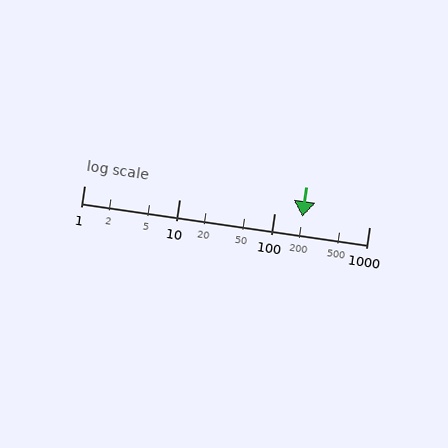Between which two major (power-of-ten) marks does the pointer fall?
The pointer is between 100 and 1000.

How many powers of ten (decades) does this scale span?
The scale spans 3 decades, from 1 to 1000.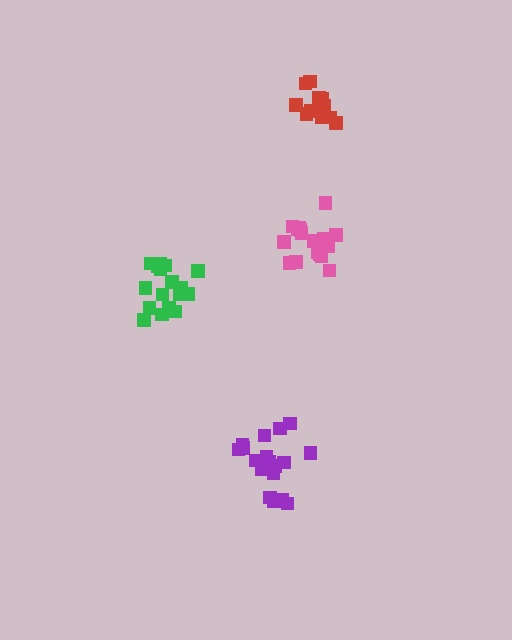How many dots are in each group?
Group 1: 17 dots, Group 2: 18 dots, Group 3: 18 dots, Group 4: 12 dots (65 total).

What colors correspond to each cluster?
The clusters are colored: green, purple, pink, red.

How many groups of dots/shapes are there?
There are 4 groups.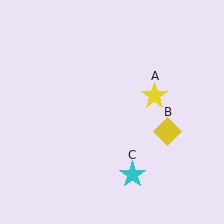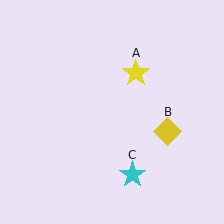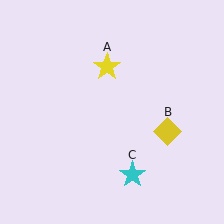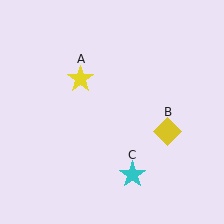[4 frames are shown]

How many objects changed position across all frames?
1 object changed position: yellow star (object A).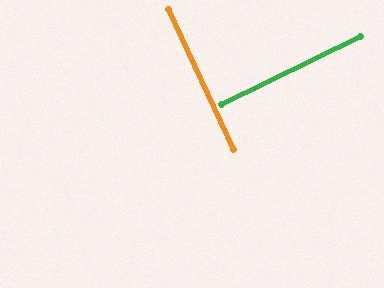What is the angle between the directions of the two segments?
Approximately 89 degrees.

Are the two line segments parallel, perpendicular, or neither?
Perpendicular — they meet at approximately 89°.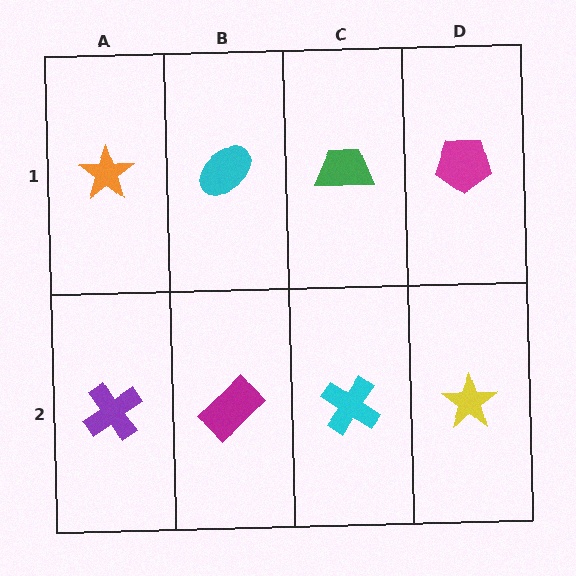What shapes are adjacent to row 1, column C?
A cyan cross (row 2, column C), a cyan ellipse (row 1, column B), a magenta pentagon (row 1, column D).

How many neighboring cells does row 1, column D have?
2.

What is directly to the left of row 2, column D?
A cyan cross.